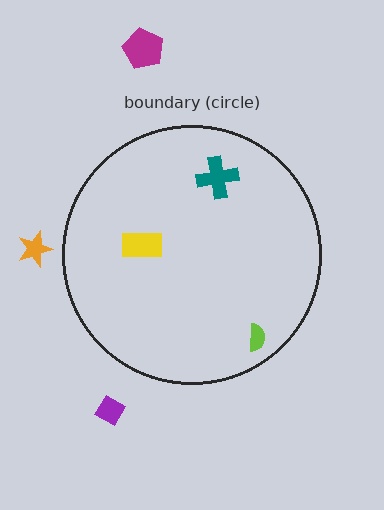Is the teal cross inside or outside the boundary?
Inside.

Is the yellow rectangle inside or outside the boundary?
Inside.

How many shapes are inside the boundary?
3 inside, 3 outside.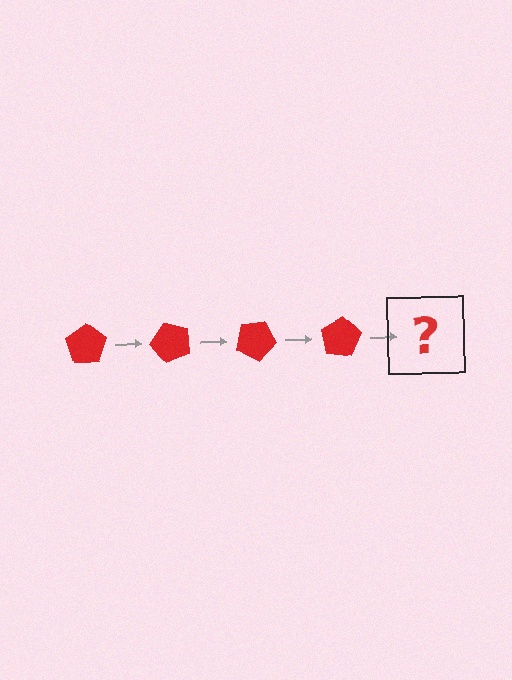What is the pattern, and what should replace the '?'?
The pattern is that the pentagon rotates 50 degrees each step. The '?' should be a red pentagon rotated 200 degrees.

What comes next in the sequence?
The next element should be a red pentagon rotated 200 degrees.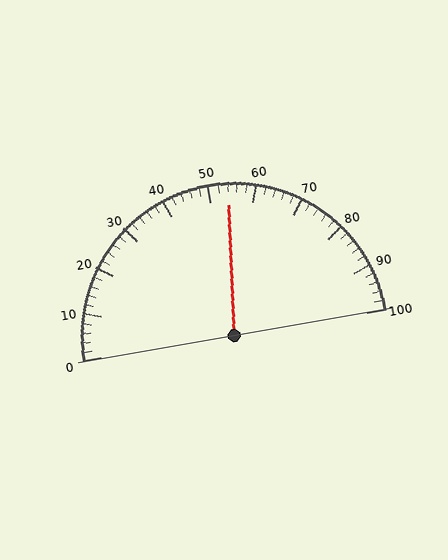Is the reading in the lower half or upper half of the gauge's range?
The reading is in the upper half of the range (0 to 100).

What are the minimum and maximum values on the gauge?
The gauge ranges from 0 to 100.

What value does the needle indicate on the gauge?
The needle indicates approximately 54.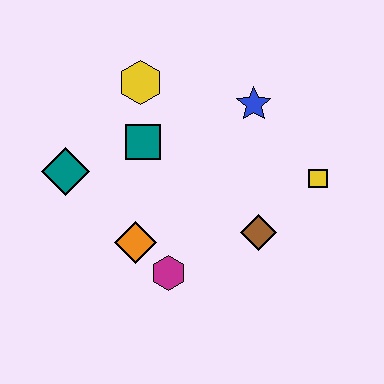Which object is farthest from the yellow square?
The teal diamond is farthest from the yellow square.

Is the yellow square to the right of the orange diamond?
Yes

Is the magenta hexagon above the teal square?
No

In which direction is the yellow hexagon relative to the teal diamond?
The yellow hexagon is above the teal diamond.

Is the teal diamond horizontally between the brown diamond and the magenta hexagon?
No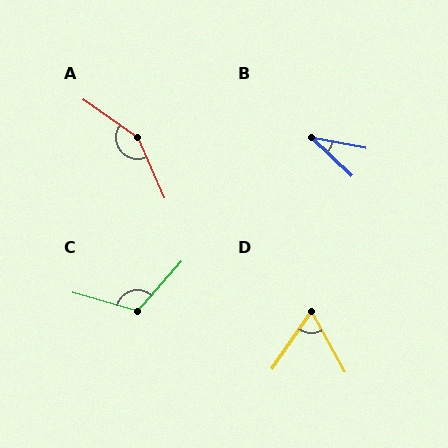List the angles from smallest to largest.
B (33°), D (64°), C (116°), A (149°).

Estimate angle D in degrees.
Approximately 64 degrees.